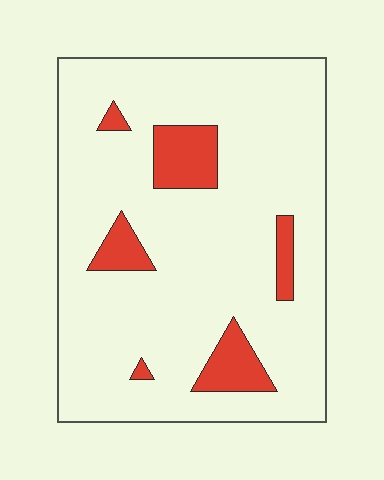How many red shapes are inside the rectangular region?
6.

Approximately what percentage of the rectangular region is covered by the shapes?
Approximately 10%.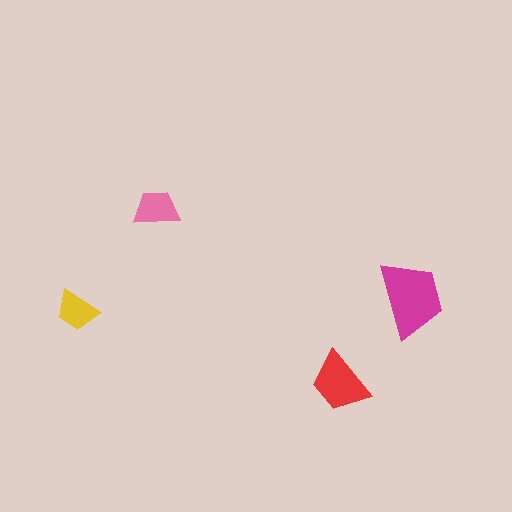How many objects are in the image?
There are 4 objects in the image.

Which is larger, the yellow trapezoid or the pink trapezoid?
The pink one.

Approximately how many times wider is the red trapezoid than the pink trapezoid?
About 1.5 times wider.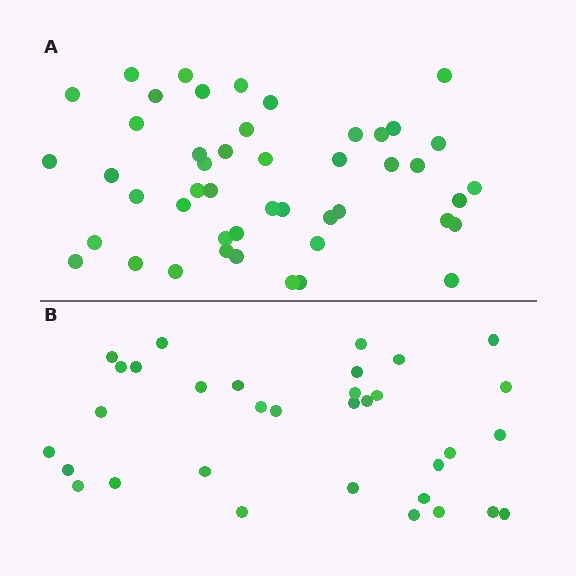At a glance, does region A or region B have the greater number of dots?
Region A (the top region) has more dots.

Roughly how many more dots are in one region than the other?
Region A has approximately 15 more dots than region B.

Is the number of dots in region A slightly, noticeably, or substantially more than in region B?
Region A has noticeably more, but not dramatically so. The ratio is roughly 1.4 to 1.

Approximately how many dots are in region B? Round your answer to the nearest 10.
About 30 dots. (The exact count is 33, which rounds to 30.)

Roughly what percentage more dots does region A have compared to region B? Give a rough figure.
About 40% more.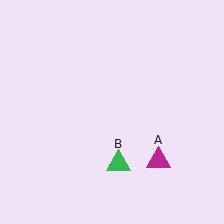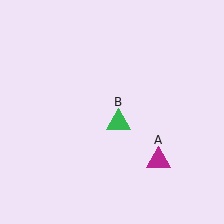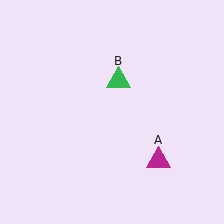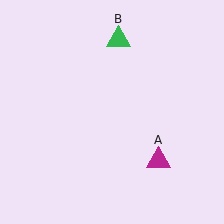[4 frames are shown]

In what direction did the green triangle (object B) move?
The green triangle (object B) moved up.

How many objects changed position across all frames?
1 object changed position: green triangle (object B).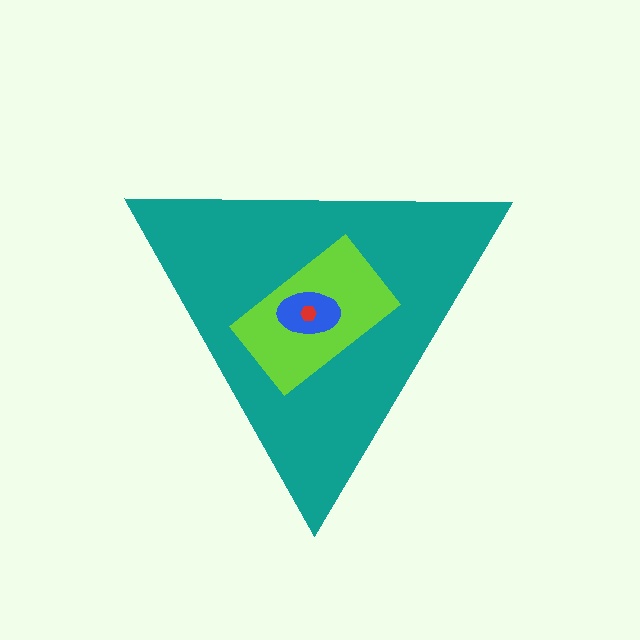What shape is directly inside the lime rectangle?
The blue ellipse.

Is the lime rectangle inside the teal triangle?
Yes.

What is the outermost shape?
The teal triangle.